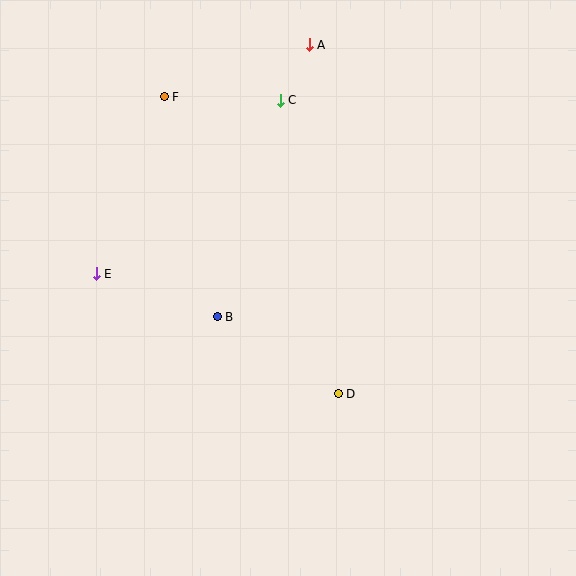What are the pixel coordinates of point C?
Point C is at (280, 100).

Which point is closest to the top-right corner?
Point A is closest to the top-right corner.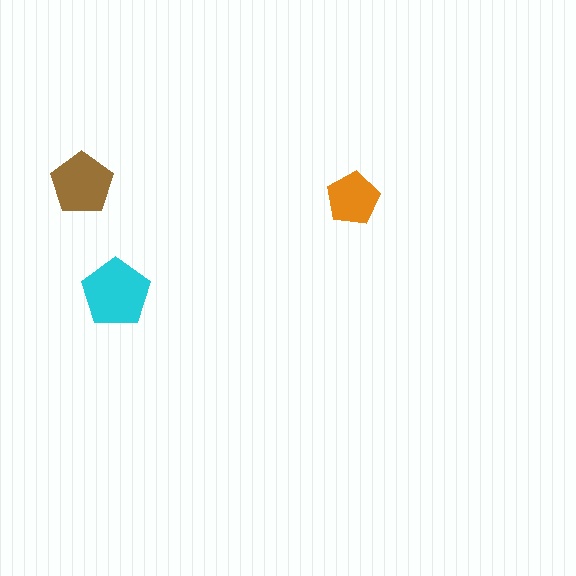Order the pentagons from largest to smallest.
the cyan one, the brown one, the orange one.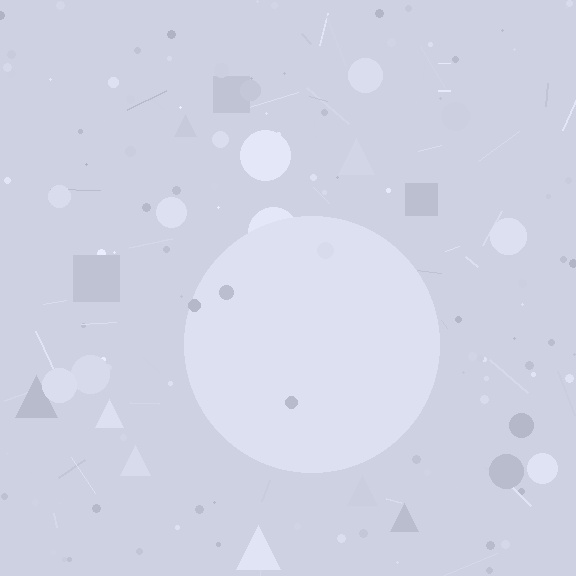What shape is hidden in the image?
A circle is hidden in the image.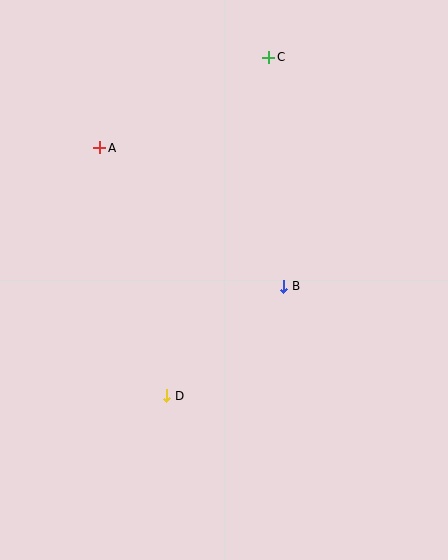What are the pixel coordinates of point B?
Point B is at (284, 287).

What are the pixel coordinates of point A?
Point A is at (100, 148).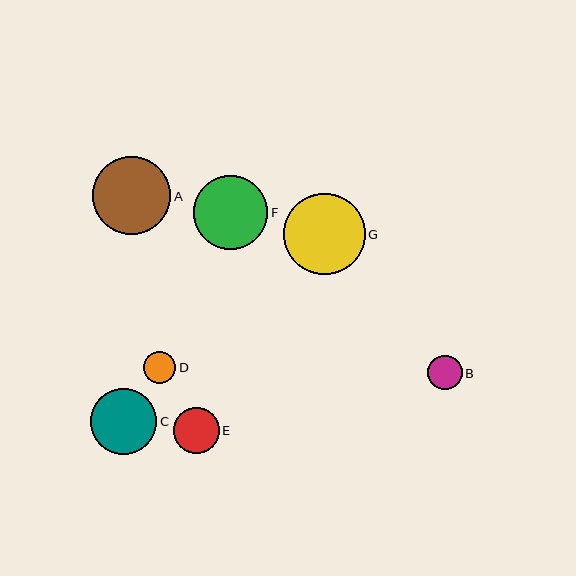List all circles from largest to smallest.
From largest to smallest: G, A, F, C, E, B, D.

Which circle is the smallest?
Circle D is the smallest with a size of approximately 33 pixels.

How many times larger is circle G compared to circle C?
Circle G is approximately 1.2 times the size of circle C.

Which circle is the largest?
Circle G is the largest with a size of approximately 82 pixels.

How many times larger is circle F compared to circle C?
Circle F is approximately 1.1 times the size of circle C.